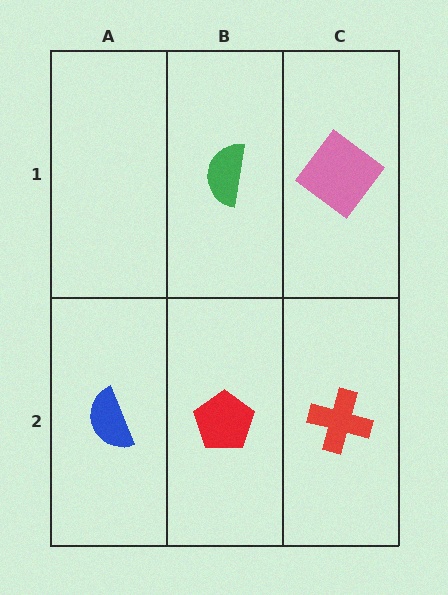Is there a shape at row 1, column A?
No, that cell is empty.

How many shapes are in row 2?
3 shapes.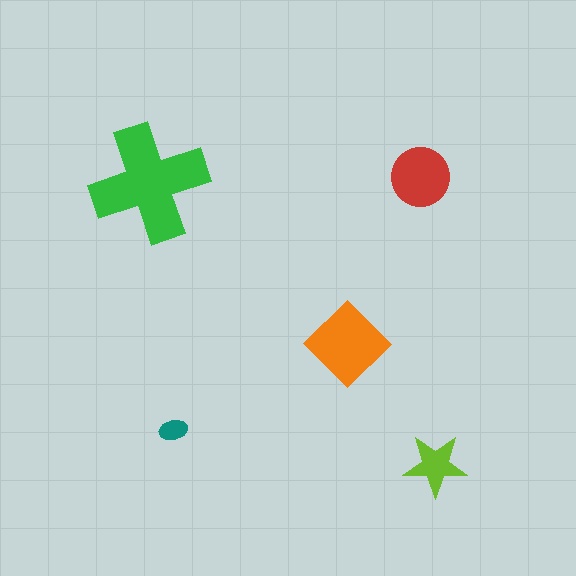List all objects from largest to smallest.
The green cross, the orange diamond, the red circle, the lime star, the teal ellipse.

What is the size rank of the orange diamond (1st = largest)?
2nd.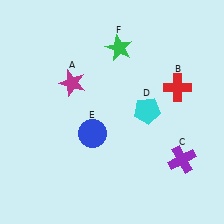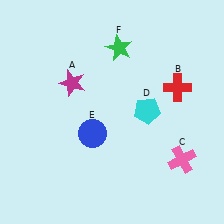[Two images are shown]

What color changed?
The cross (C) changed from purple in Image 1 to pink in Image 2.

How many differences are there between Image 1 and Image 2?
There is 1 difference between the two images.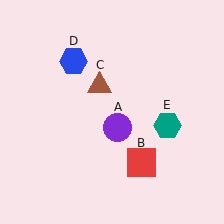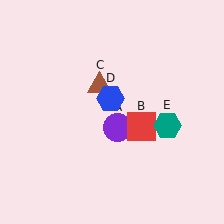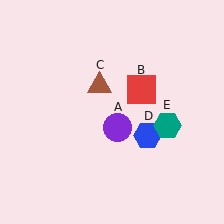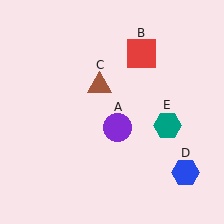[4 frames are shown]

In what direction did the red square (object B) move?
The red square (object B) moved up.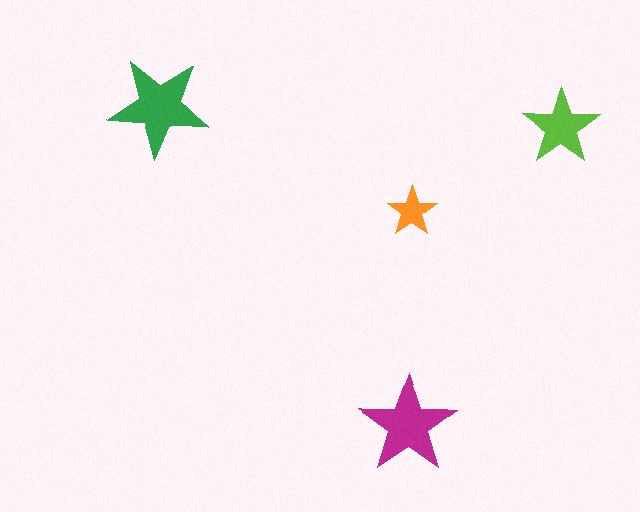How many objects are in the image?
There are 4 objects in the image.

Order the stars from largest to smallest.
the green one, the magenta one, the lime one, the orange one.